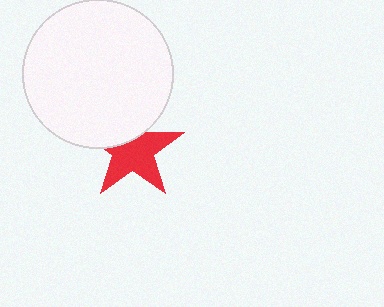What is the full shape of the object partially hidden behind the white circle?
The partially hidden object is a red star.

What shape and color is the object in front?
The object in front is a white circle.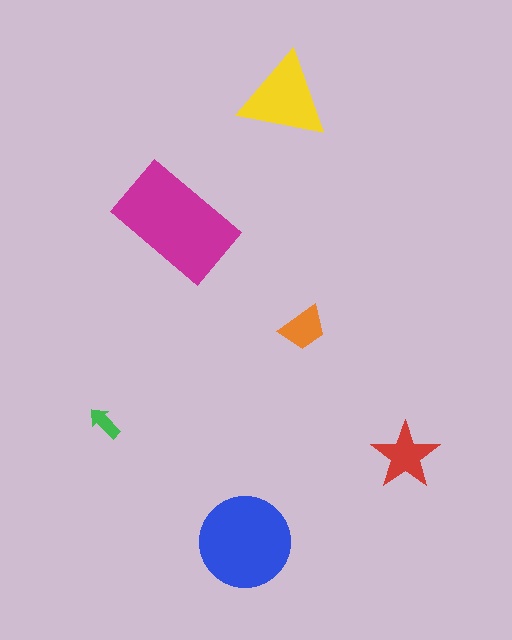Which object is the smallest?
The green arrow.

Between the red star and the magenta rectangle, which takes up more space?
The magenta rectangle.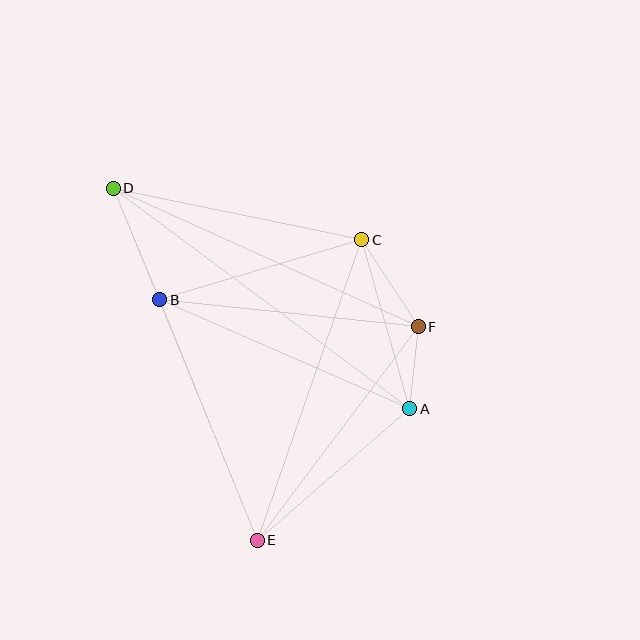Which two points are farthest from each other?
Points D and E are farthest from each other.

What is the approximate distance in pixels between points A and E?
The distance between A and E is approximately 201 pixels.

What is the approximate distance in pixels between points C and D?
The distance between C and D is approximately 254 pixels.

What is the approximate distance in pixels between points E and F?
The distance between E and F is approximately 267 pixels.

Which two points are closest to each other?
Points A and F are closest to each other.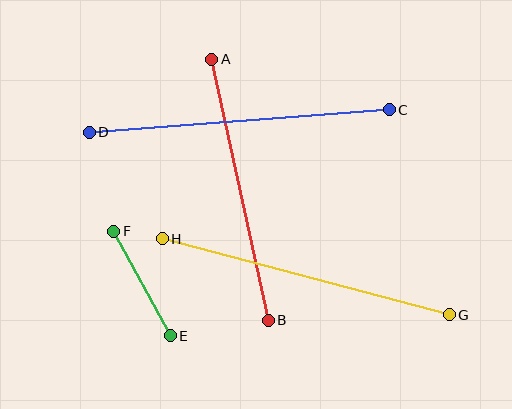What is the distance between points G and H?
The distance is approximately 297 pixels.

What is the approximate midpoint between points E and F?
The midpoint is at approximately (142, 283) pixels.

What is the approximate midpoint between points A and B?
The midpoint is at approximately (240, 190) pixels.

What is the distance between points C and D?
The distance is approximately 301 pixels.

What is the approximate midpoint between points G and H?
The midpoint is at approximately (306, 277) pixels.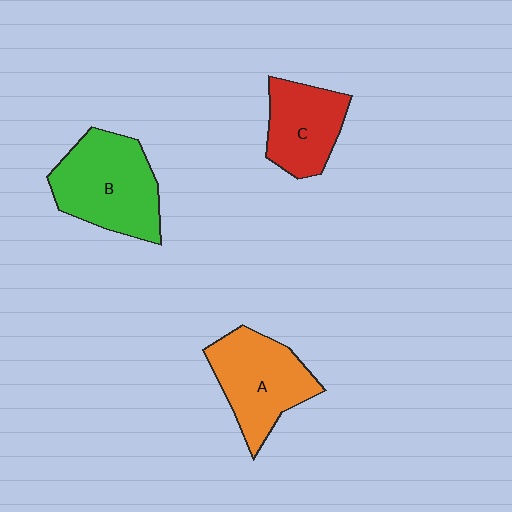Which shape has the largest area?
Shape B (green).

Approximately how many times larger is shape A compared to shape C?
Approximately 1.3 times.